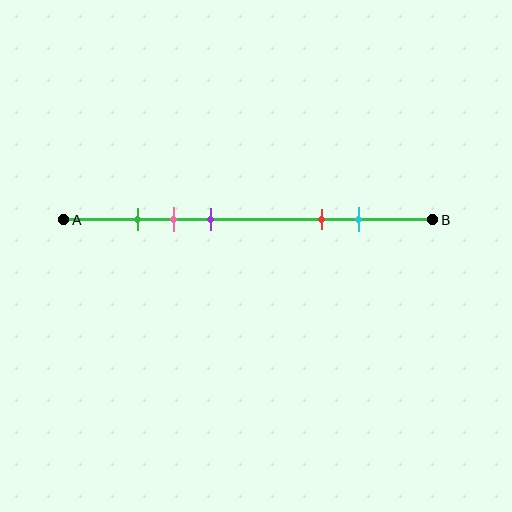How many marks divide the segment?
There are 5 marks dividing the segment.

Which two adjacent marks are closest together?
The green and pink marks are the closest adjacent pair.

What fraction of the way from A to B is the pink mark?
The pink mark is approximately 30% (0.3) of the way from A to B.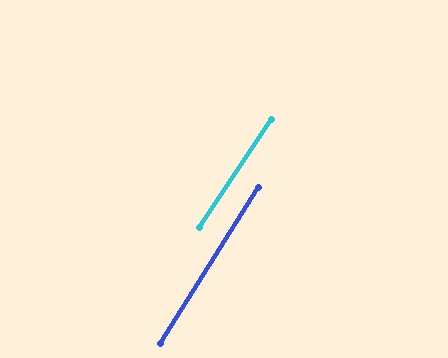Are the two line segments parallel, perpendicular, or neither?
Parallel — their directions differ by only 1.6°.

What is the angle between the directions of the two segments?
Approximately 2 degrees.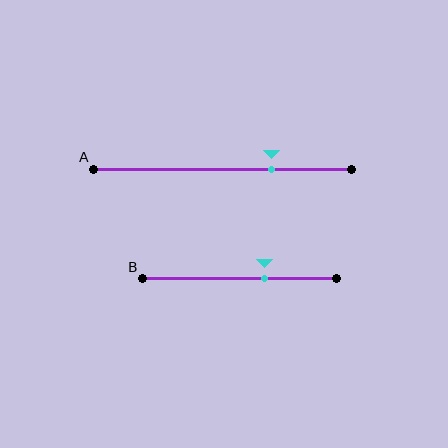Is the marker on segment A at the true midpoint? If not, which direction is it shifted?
No, the marker on segment A is shifted to the right by about 19% of the segment length.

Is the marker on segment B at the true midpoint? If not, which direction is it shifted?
No, the marker on segment B is shifted to the right by about 13% of the segment length.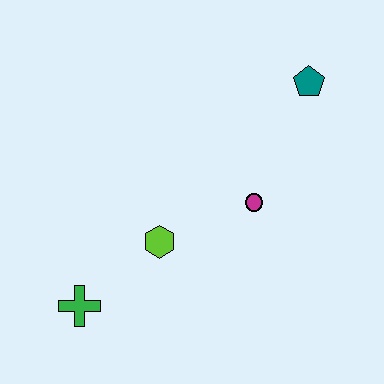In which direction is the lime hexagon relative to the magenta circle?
The lime hexagon is to the left of the magenta circle.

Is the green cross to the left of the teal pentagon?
Yes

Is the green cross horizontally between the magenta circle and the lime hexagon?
No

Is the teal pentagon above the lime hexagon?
Yes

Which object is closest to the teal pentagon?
The magenta circle is closest to the teal pentagon.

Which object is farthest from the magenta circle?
The green cross is farthest from the magenta circle.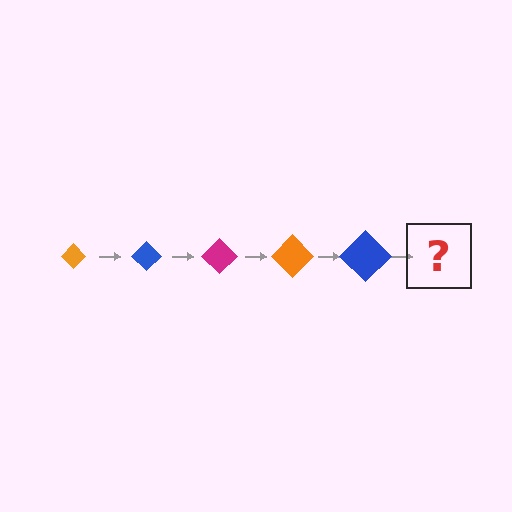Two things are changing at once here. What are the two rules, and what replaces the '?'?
The two rules are that the diamond grows larger each step and the color cycles through orange, blue, and magenta. The '?' should be a magenta diamond, larger than the previous one.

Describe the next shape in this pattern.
It should be a magenta diamond, larger than the previous one.